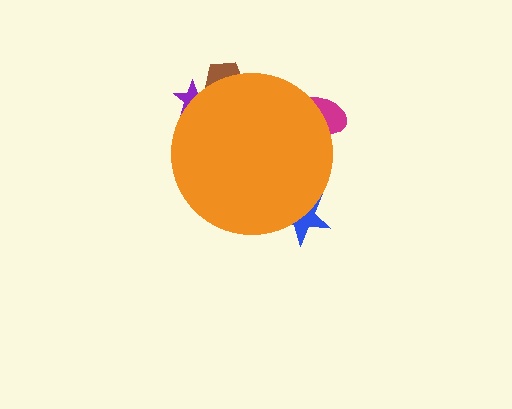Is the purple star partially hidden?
Yes, the purple star is partially hidden behind the orange circle.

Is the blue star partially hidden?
Yes, the blue star is partially hidden behind the orange circle.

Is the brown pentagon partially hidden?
Yes, the brown pentagon is partially hidden behind the orange circle.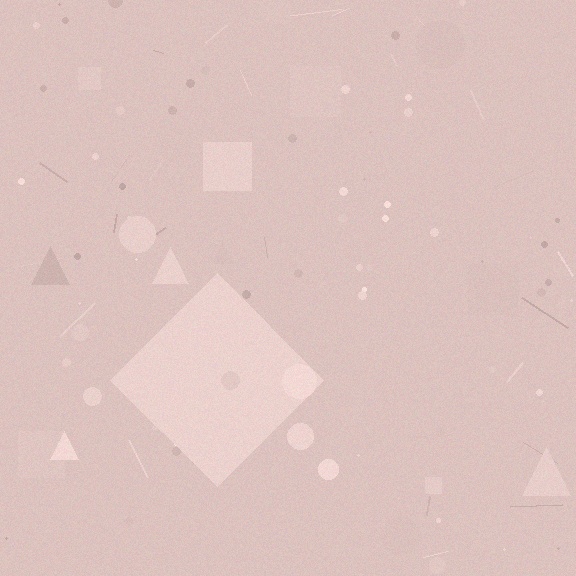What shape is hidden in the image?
A diamond is hidden in the image.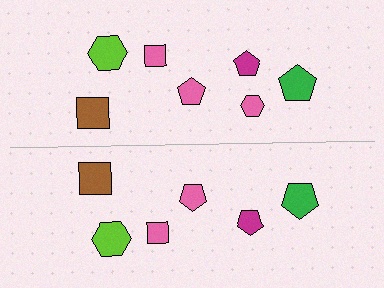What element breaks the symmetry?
A pink hexagon is missing from the bottom side.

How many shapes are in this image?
There are 13 shapes in this image.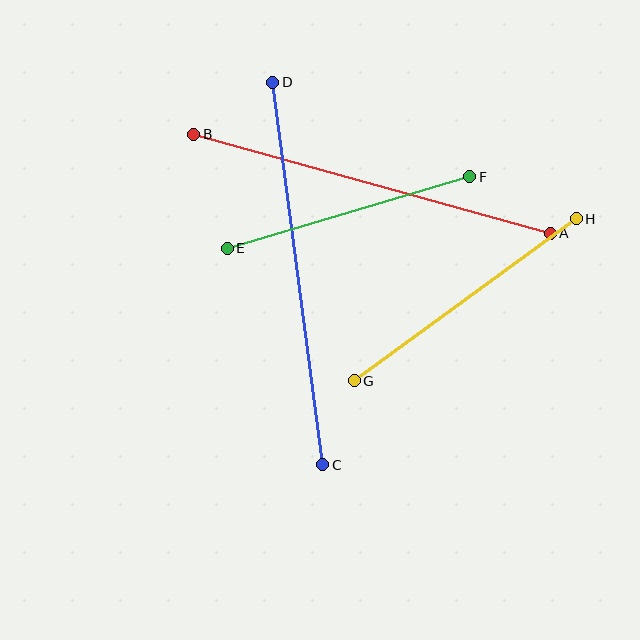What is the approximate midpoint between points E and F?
The midpoint is at approximately (349, 213) pixels.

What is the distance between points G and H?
The distance is approximately 275 pixels.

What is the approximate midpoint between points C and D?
The midpoint is at approximately (298, 274) pixels.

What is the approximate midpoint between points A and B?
The midpoint is at approximately (372, 184) pixels.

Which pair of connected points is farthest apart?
Points C and D are farthest apart.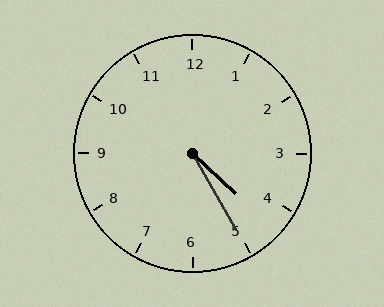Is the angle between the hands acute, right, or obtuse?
It is acute.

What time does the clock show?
4:25.